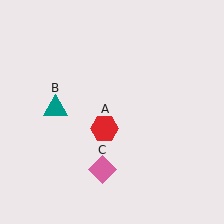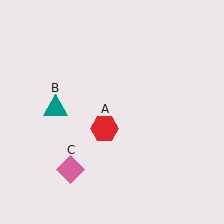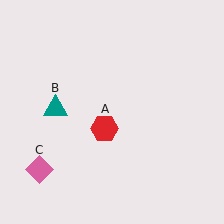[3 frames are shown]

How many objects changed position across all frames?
1 object changed position: pink diamond (object C).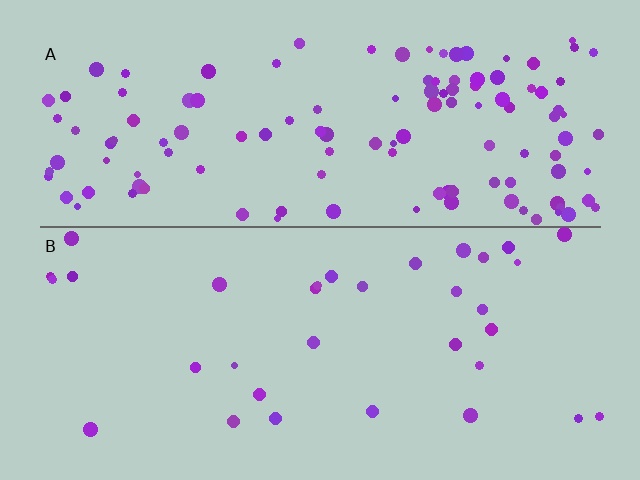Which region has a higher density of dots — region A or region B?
A (the top).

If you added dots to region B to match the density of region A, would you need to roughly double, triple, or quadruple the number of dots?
Approximately quadruple.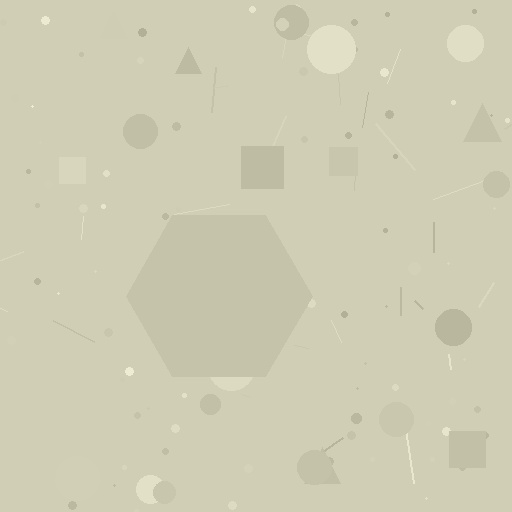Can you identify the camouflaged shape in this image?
The camouflaged shape is a hexagon.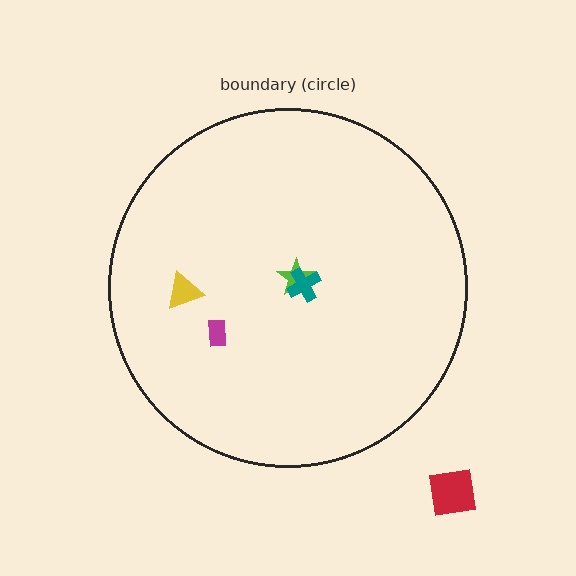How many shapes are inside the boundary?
4 inside, 1 outside.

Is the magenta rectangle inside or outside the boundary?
Inside.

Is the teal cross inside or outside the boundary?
Inside.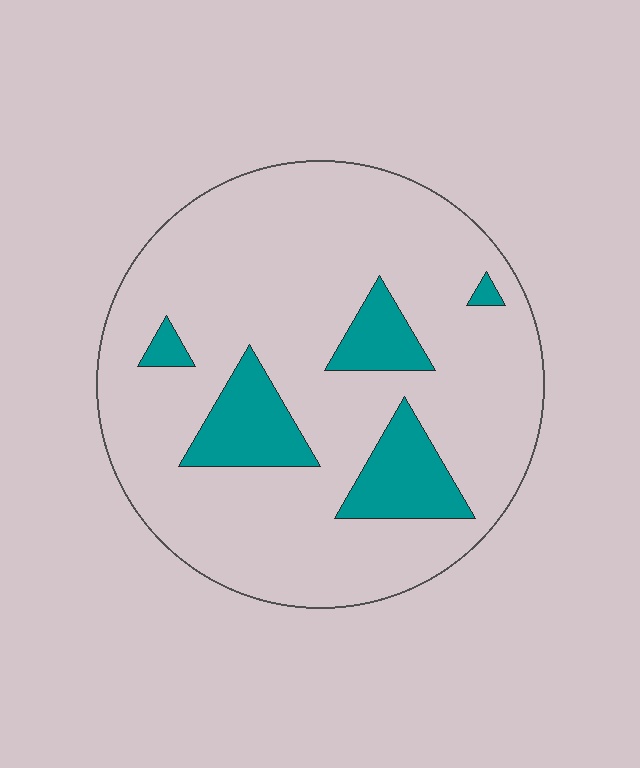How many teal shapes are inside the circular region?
5.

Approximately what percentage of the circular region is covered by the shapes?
Approximately 15%.